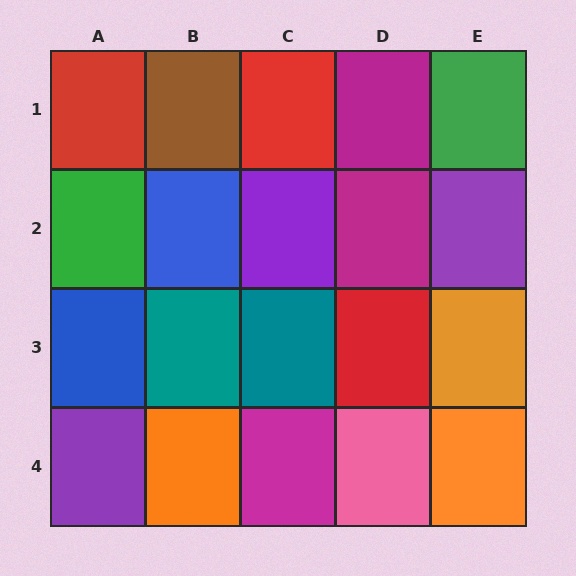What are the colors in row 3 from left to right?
Blue, teal, teal, red, orange.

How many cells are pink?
1 cell is pink.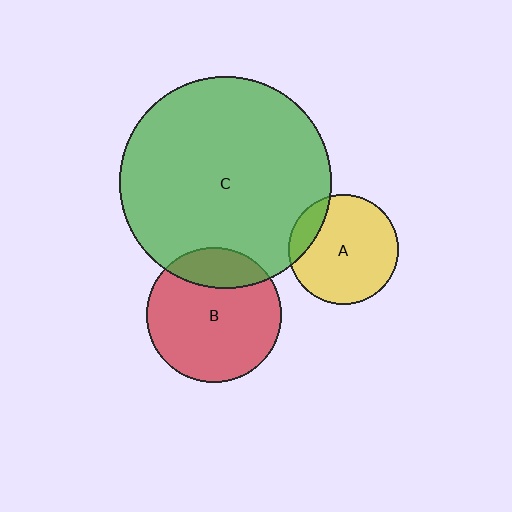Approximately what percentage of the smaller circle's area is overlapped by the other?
Approximately 20%.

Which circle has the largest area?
Circle C (green).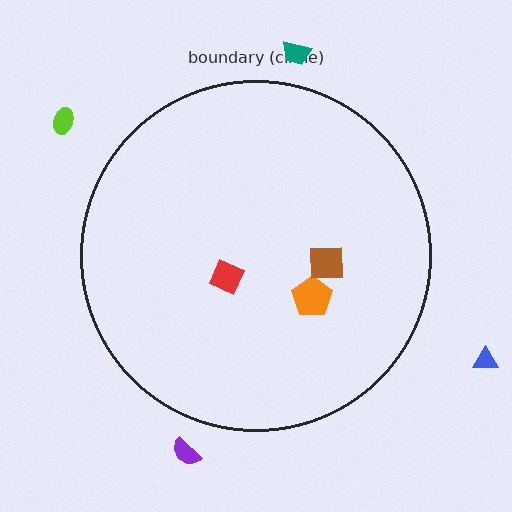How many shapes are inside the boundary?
3 inside, 4 outside.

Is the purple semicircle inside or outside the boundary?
Outside.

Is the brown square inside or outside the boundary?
Inside.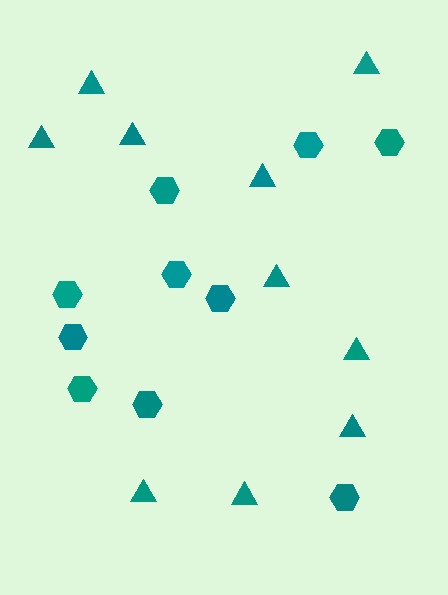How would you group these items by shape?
There are 2 groups: one group of hexagons (10) and one group of triangles (10).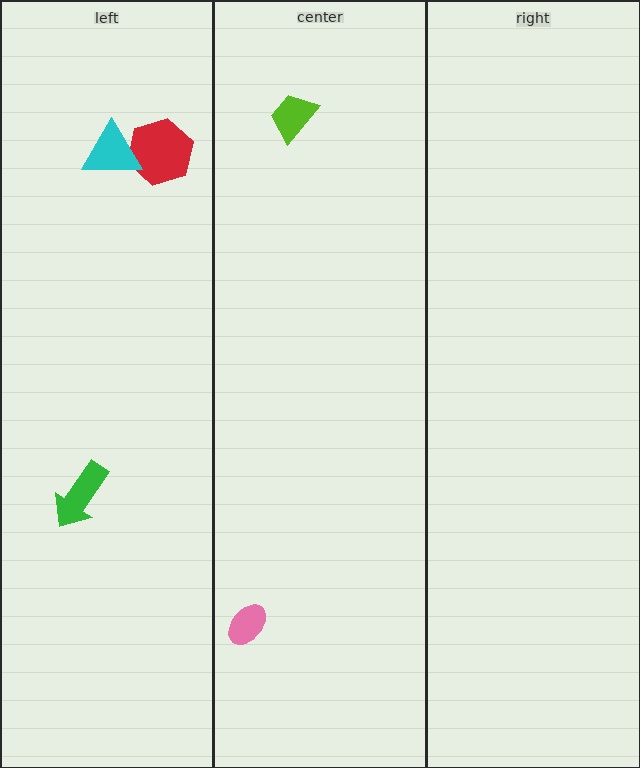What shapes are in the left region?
The red hexagon, the cyan triangle, the green arrow.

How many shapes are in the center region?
2.